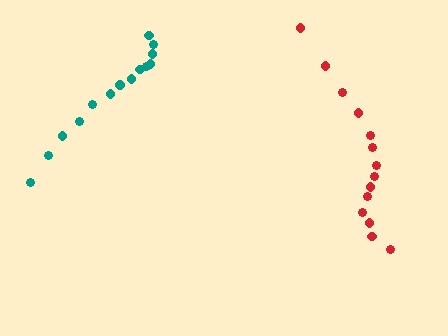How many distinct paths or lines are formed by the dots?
There are 2 distinct paths.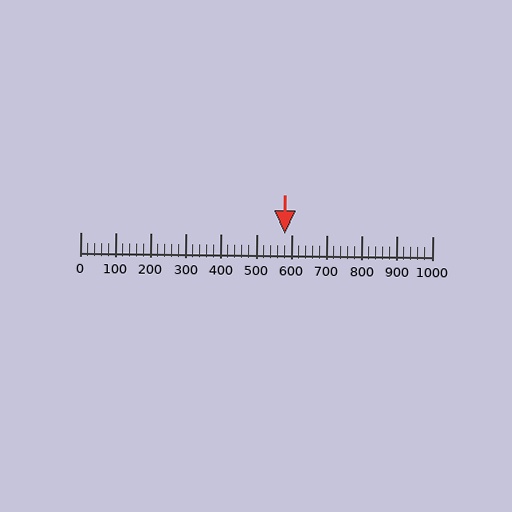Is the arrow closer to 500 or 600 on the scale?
The arrow is closer to 600.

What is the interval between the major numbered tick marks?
The major tick marks are spaced 100 units apart.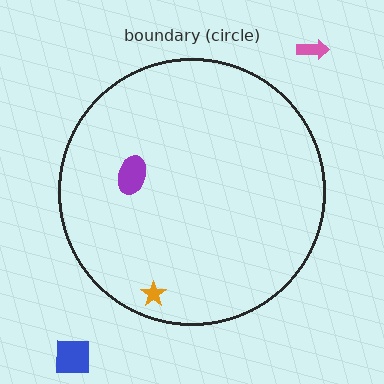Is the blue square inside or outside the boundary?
Outside.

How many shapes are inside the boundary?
2 inside, 2 outside.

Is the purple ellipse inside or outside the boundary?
Inside.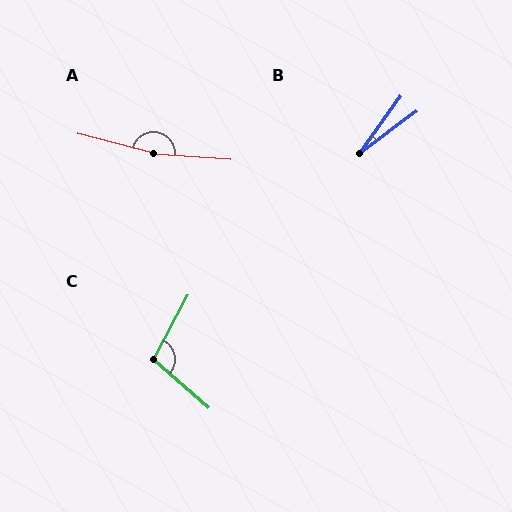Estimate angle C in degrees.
Approximately 103 degrees.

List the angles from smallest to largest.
B (18°), C (103°), A (170°).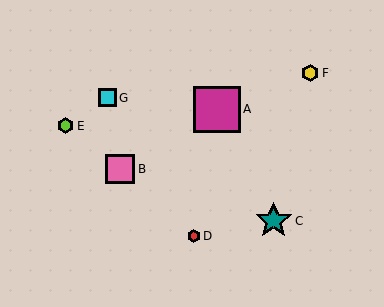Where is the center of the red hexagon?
The center of the red hexagon is at (194, 236).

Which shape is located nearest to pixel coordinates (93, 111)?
The cyan square (labeled G) at (107, 98) is nearest to that location.